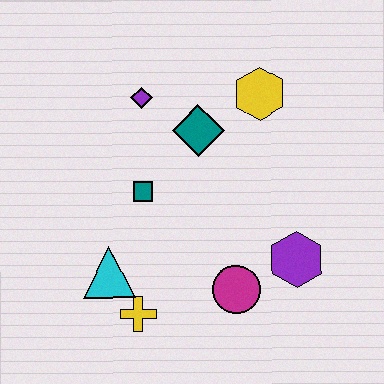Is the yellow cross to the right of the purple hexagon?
No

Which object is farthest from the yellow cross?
The yellow hexagon is farthest from the yellow cross.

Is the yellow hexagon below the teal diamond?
No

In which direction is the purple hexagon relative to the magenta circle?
The purple hexagon is to the right of the magenta circle.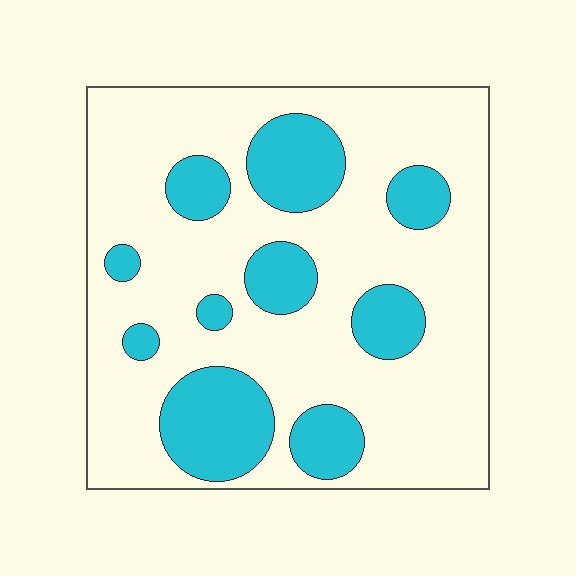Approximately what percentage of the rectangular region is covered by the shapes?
Approximately 25%.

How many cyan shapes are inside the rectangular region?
10.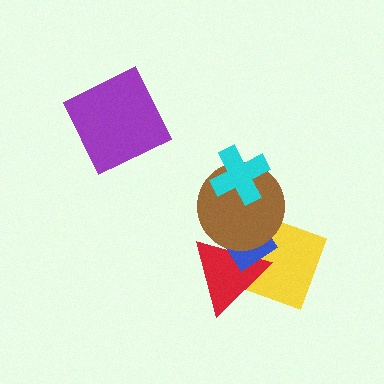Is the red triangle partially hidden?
Yes, it is partially covered by another shape.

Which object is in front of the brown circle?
The cyan cross is in front of the brown circle.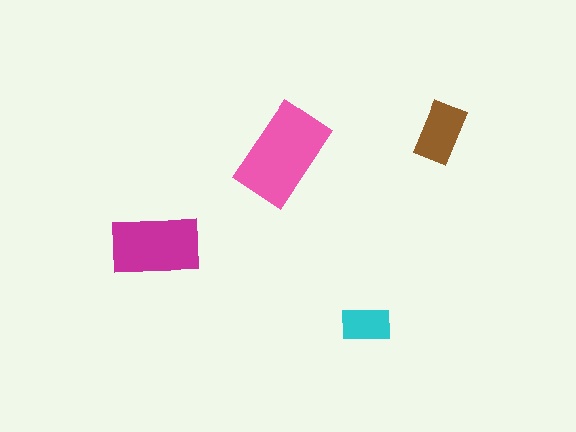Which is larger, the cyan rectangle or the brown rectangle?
The brown one.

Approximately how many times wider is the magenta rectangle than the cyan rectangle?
About 2 times wider.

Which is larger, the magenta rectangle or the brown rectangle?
The magenta one.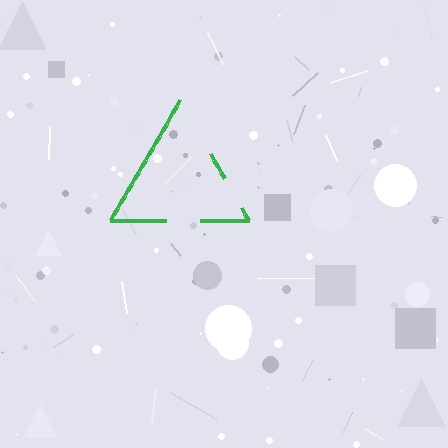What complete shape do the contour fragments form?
The contour fragments form a triangle.